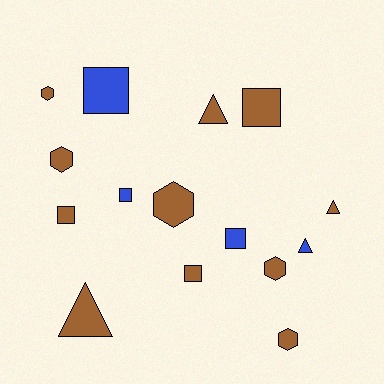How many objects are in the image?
There are 15 objects.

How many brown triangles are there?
There are 3 brown triangles.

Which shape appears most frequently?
Square, with 6 objects.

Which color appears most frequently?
Brown, with 11 objects.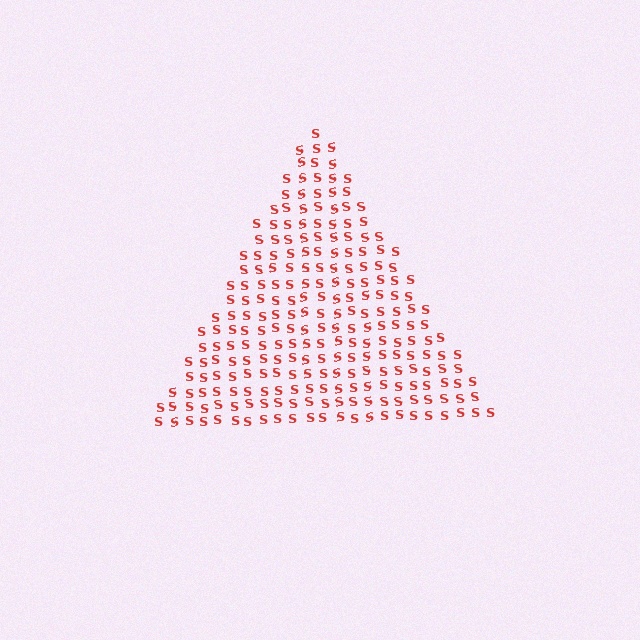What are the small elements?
The small elements are letter S's.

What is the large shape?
The large shape is a triangle.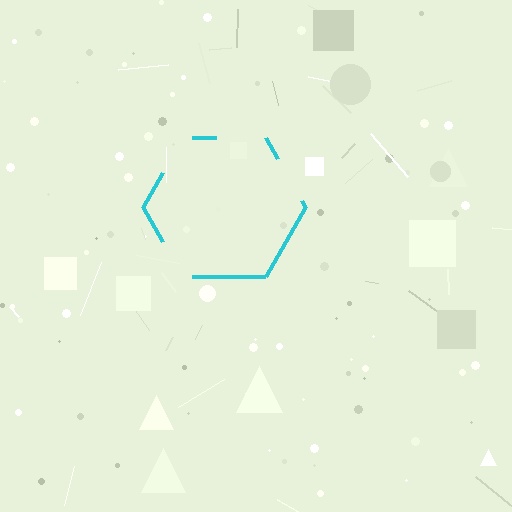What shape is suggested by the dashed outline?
The dashed outline suggests a hexagon.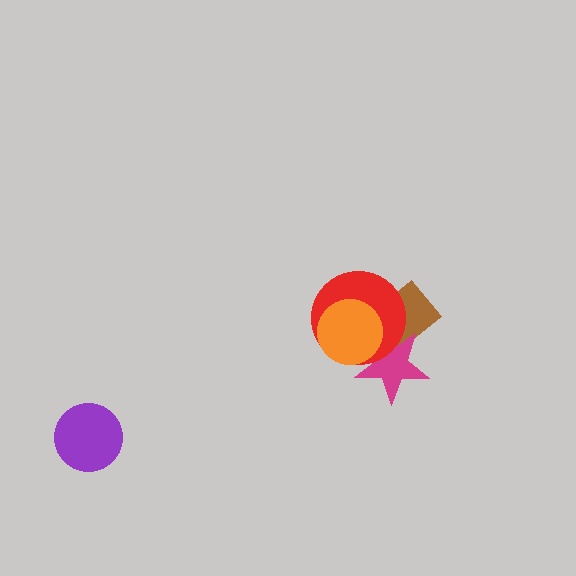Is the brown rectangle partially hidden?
Yes, it is partially covered by another shape.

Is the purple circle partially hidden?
No, no other shape covers it.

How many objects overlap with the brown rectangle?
3 objects overlap with the brown rectangle.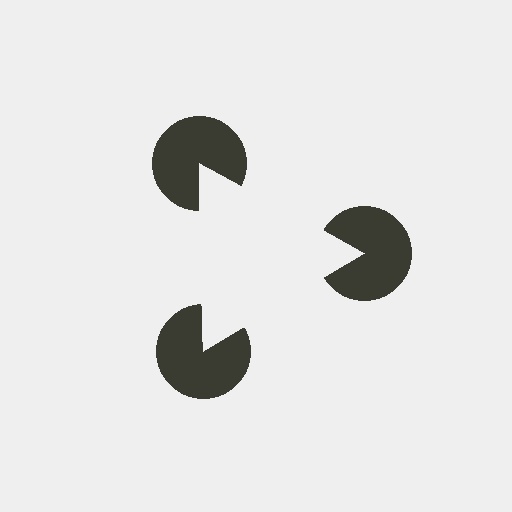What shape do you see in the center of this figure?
An illusory triangle — its edges are inferred from the aligned wedge cuts in the pac-man discs, not physically drawn.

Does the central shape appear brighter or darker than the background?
It typically appears slightly brighter than the background, even though no actual brightness change is drawn.